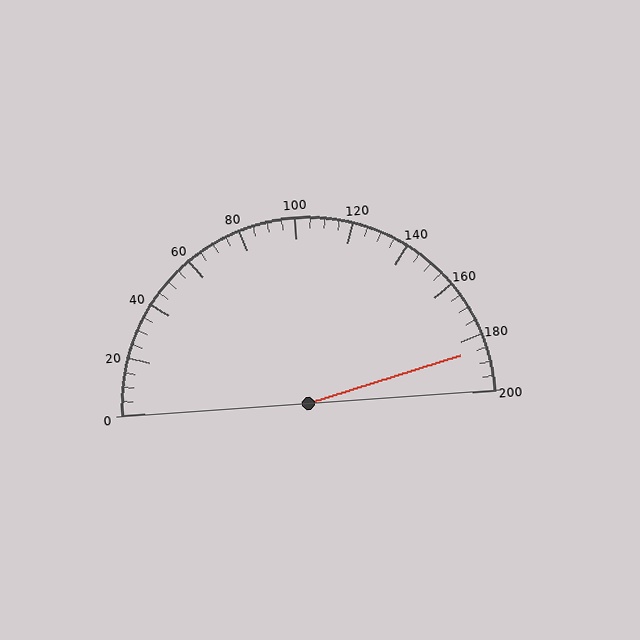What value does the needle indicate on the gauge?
The needle indicates approximately 185.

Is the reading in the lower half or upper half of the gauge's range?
The reading is in the upper half of the range (0 to 200).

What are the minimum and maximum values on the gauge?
The gauge ranges from 0 to 200.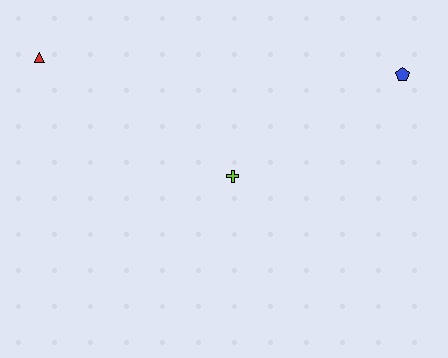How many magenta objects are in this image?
There are no magenta objects.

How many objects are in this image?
There are 3 objects.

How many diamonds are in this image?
There are no diamonds.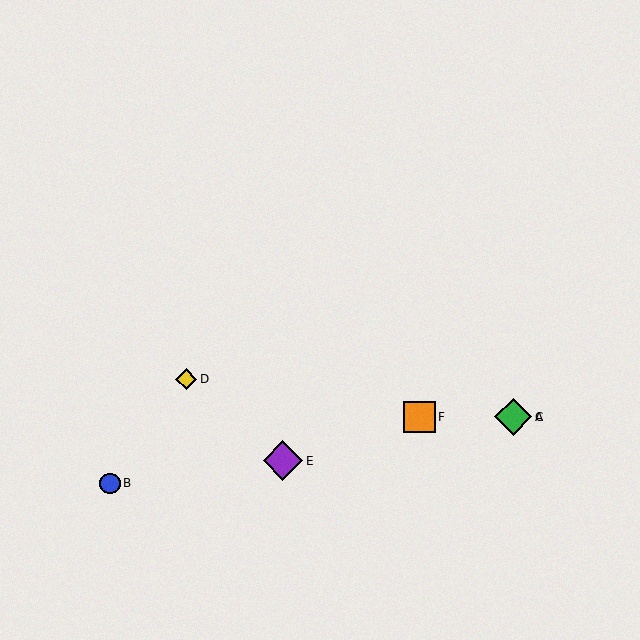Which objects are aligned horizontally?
Objects A, C, F are aligned horizontally.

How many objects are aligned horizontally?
3 objects (A, C, F) are aligned horizontally.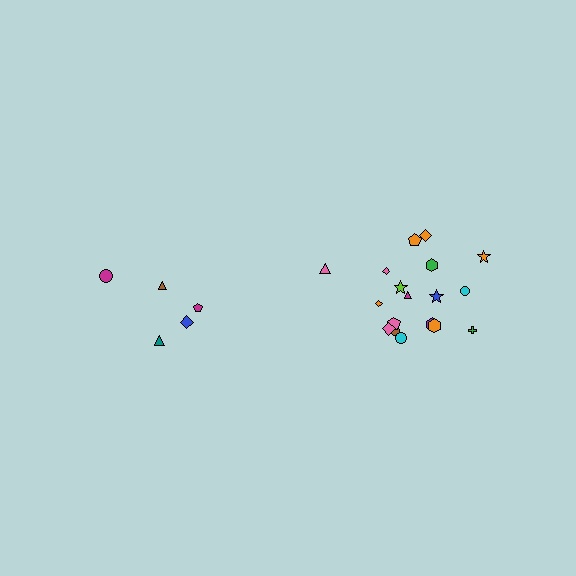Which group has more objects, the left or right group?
The right group.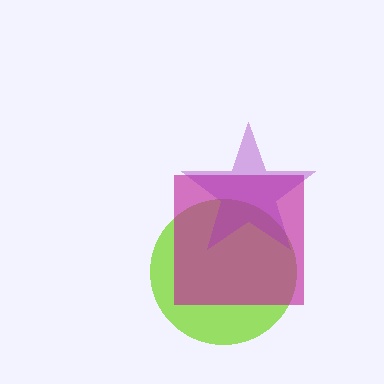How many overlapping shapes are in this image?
There are 3 overlapping shapes in the image.